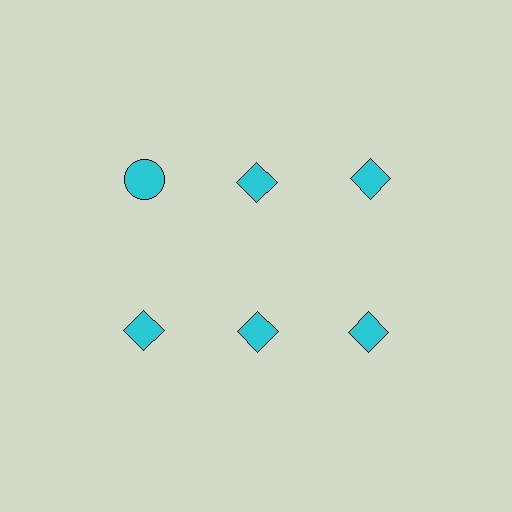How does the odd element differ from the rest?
It has a different shape: circle instead of diamond.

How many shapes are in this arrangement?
There are 6 shapes arranged in a grid pattern.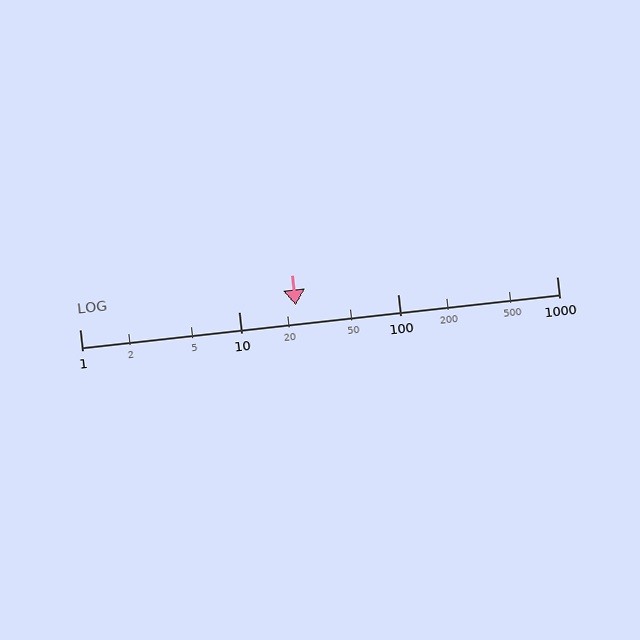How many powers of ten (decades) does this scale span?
The scale spans 3 decades, from 1 to 1000.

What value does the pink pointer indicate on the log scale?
The pointer indicates approximately 23.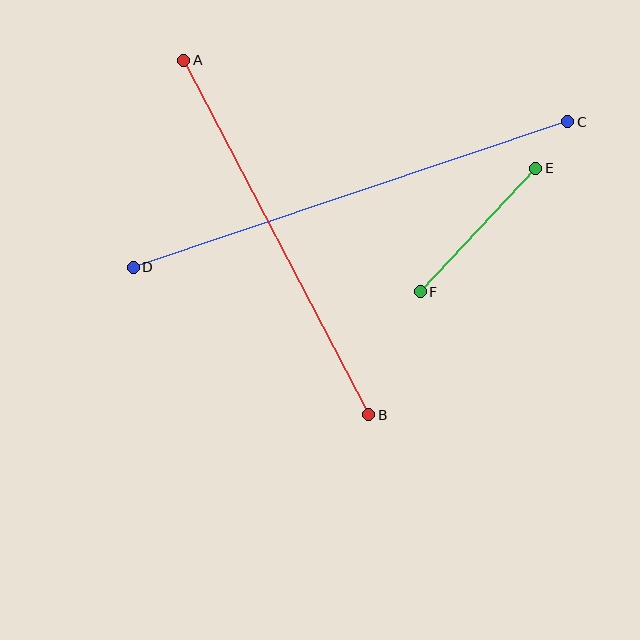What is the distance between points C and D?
The distance is approximately 458 pixels.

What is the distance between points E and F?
The distance is approximately 169 pixels.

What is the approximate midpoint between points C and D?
The midpoint is at approximately (350, 194) pixels.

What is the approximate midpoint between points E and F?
The midpoint is at approximately (478, 230) pixels.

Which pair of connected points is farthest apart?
Points C and D are farthest apart.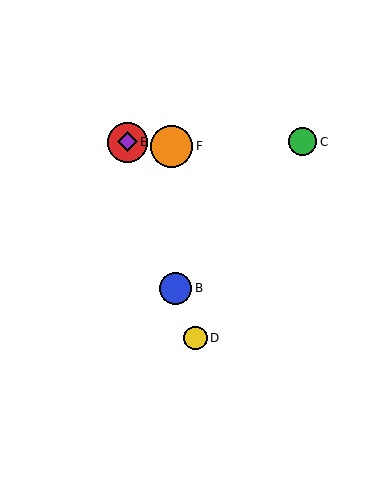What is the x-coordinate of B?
Object B is at x≈176.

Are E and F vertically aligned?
No, E is at x≈127 and F is at x≈172.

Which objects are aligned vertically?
Objects A, E are aligned vertically.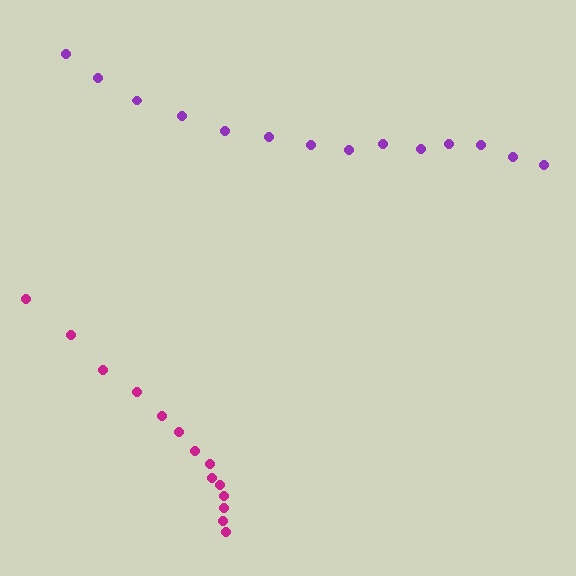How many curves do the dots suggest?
There are 2 distinct paths.